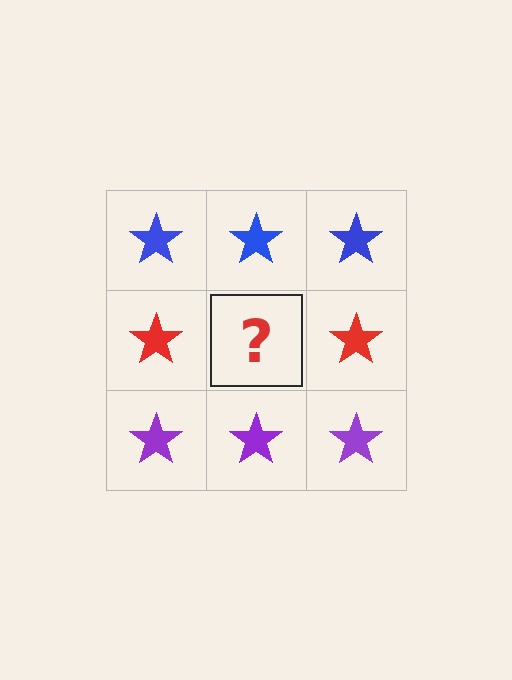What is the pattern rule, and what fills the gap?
The rule is that each row has a consistent color. The gap should be filled with a red star.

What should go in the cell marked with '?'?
The missing cell should contain a red star.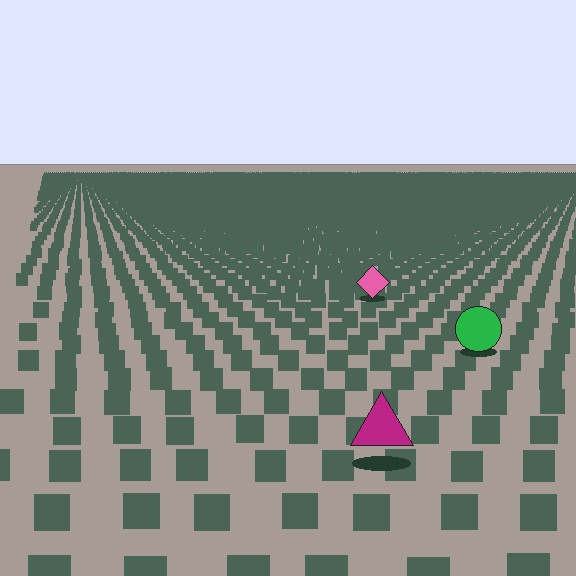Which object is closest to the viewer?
The magenta triangle is closest. The texture marks near it are larger and more spread out.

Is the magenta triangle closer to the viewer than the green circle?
Yes. The magenta triangle is closer — you can tell from the texture gradient: the ground texture is coarser near it.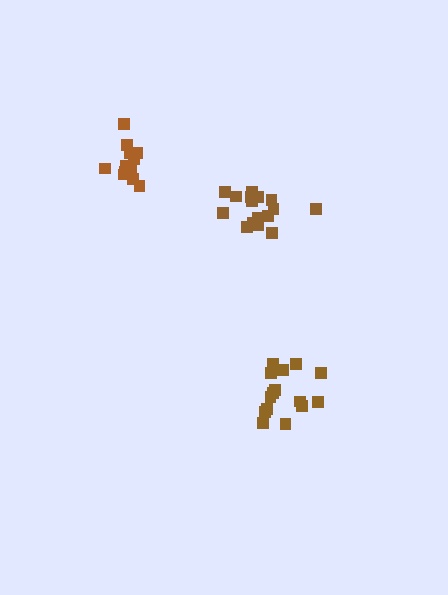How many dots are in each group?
Group 1: 16 dots, Group 2: 12 dots, Group 3: 15 dots (43 total).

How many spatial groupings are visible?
There are 3 spatial groupings.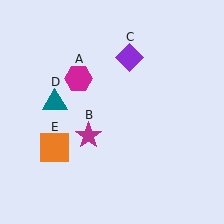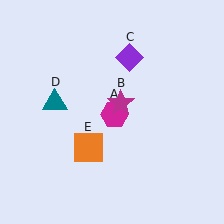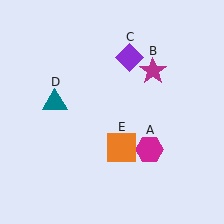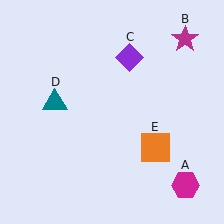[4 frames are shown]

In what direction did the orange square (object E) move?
The orange square (object E) moved right.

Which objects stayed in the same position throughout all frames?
Purple diamond (object C) and teal triangle (object D) remained stationary.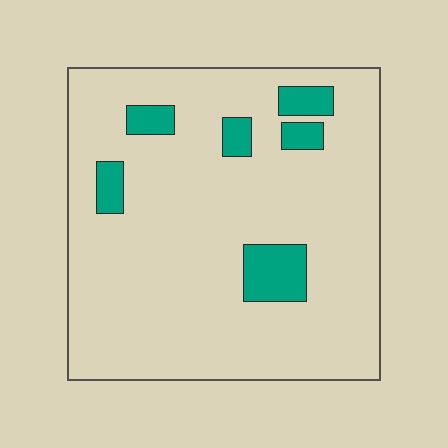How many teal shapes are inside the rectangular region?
6.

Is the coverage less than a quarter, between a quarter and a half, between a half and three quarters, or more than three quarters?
Less than a quarter.